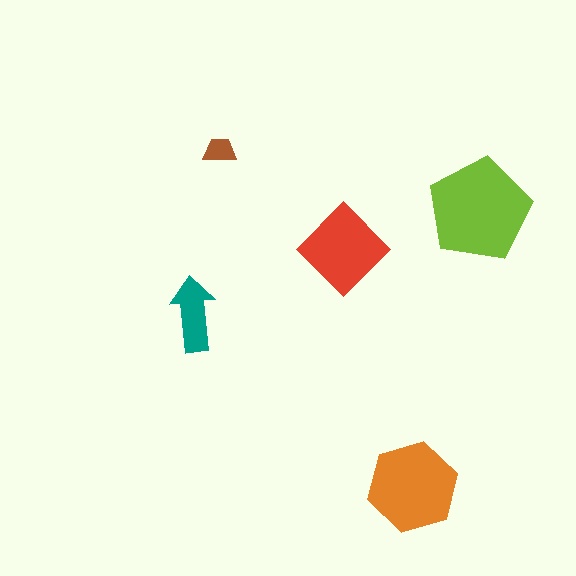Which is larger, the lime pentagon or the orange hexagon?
The lime pentagon.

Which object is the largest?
The lime pentagon.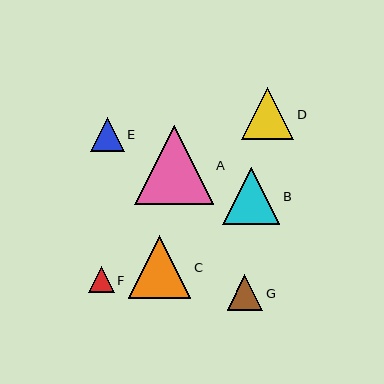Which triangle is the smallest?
Triangle F is the smallest with a size of approximately 26 pixels.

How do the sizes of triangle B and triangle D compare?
Triangle B and triangle D are approximately the same size.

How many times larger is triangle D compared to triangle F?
Triangle D is approximately 2.0 times the size of triangle F.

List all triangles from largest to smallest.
From largest to smallest: A, C, B, D, G, E, F.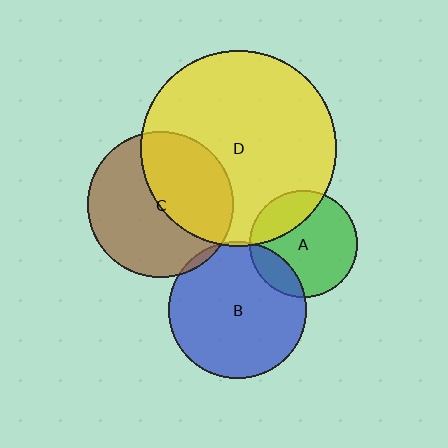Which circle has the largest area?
Circle D (yellow).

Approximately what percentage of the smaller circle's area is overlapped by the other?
Approximately 5%.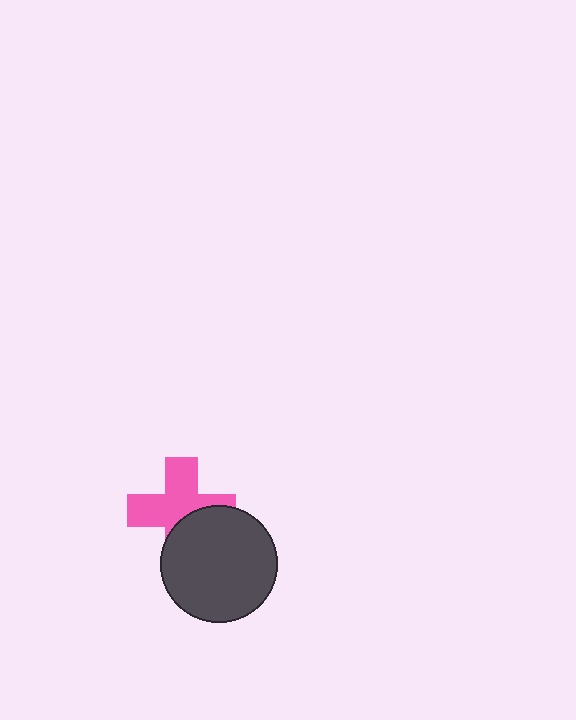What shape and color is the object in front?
The object in front is a dark gray circle.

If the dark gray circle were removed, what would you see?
You would see the complete pink cross.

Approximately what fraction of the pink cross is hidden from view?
Roughly 37% of the pink cross is hidden behind the dark gray circle.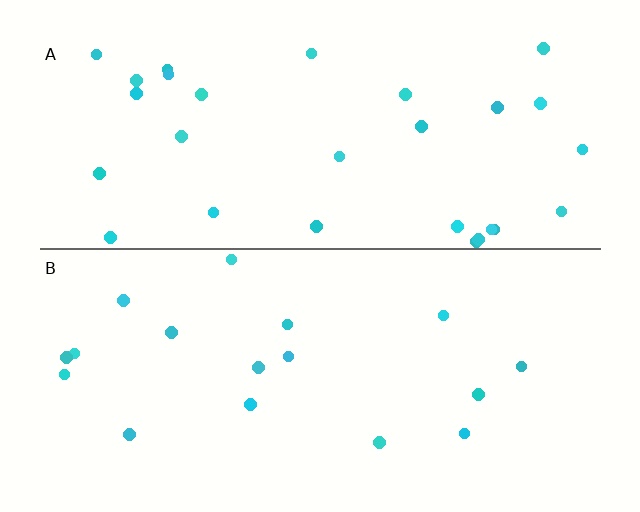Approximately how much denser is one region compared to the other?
Approximately 1.7× — region A over region B.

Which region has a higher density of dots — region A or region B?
A (the top).